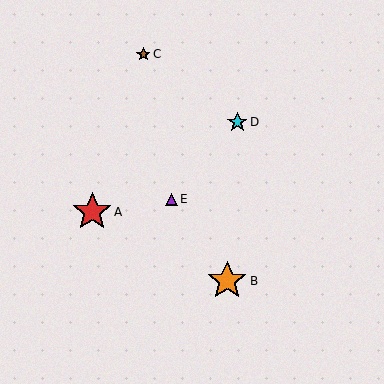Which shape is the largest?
The orange star (labeled B) is the largest.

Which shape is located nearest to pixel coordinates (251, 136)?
The cyan star (labeled D) at (237, 122) is nearest to that location.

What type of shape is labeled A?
Shape A is a red star.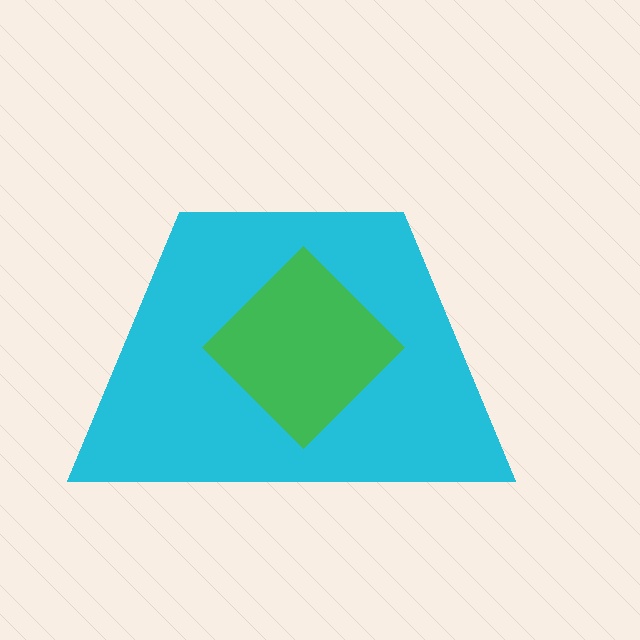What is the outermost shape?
The cyan trapezoid.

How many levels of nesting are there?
2.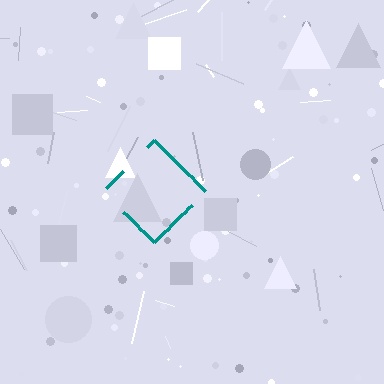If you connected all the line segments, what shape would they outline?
They would outline a diamond.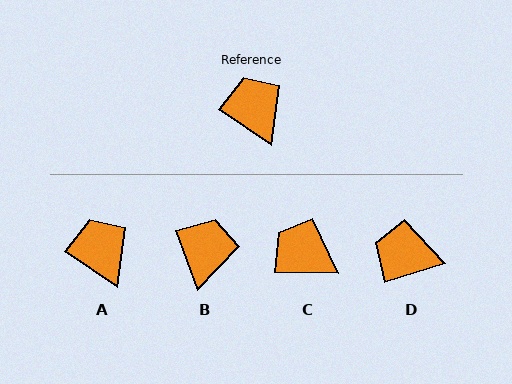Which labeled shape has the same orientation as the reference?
A.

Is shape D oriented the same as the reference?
No, it is off by about 51 degrees.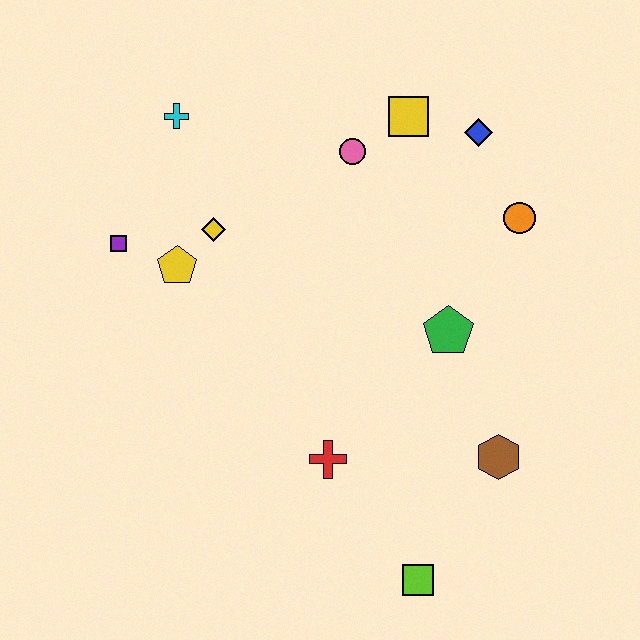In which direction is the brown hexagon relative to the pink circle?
The brown hexagon is below the pink circle.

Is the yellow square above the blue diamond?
Yes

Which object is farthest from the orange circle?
The purple square is farthest from the orange circle.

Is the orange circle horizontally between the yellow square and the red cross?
No